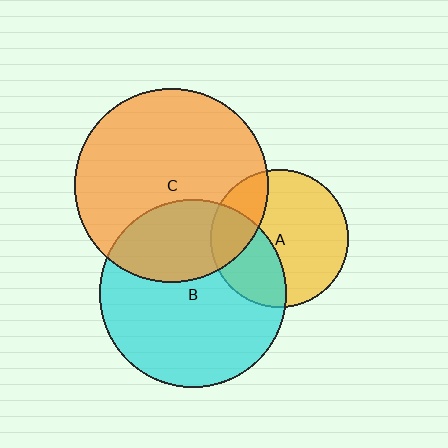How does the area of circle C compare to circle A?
Approximately 2.0 times.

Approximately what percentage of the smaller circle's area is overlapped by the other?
Approximately 30%.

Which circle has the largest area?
Circle C (orange).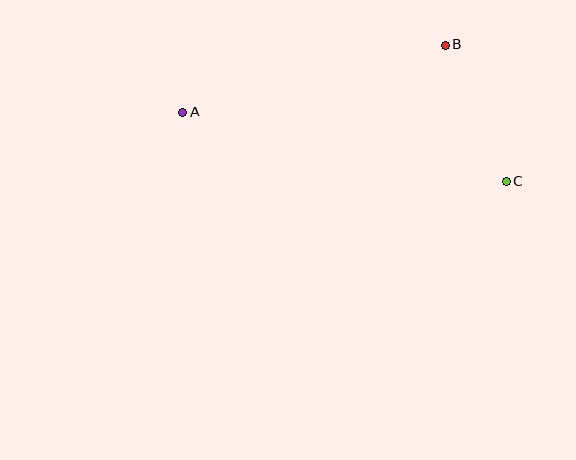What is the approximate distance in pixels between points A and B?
The distance between A and B is approximately 271 pixels.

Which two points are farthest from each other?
Points A and C are farthest from each other.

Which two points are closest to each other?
Points B and C are closest to each other.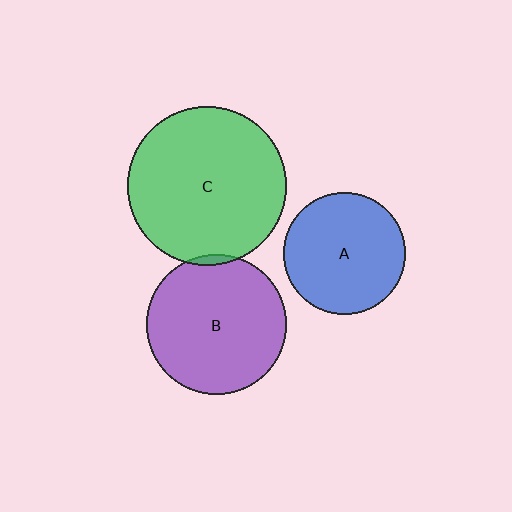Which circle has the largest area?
Circle C (green).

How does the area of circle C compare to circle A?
Approximately 1.7 times.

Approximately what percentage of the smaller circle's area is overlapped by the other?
Approximately 5%.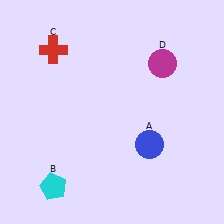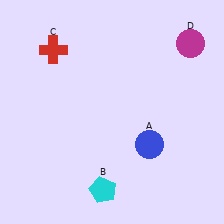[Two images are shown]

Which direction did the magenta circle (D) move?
The magenta circle (D) moved right.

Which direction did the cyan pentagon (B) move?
The cyan pentagon (B) moved right.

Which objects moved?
The objects that moved are: the cyan pentagon (B), the magenta circle (D).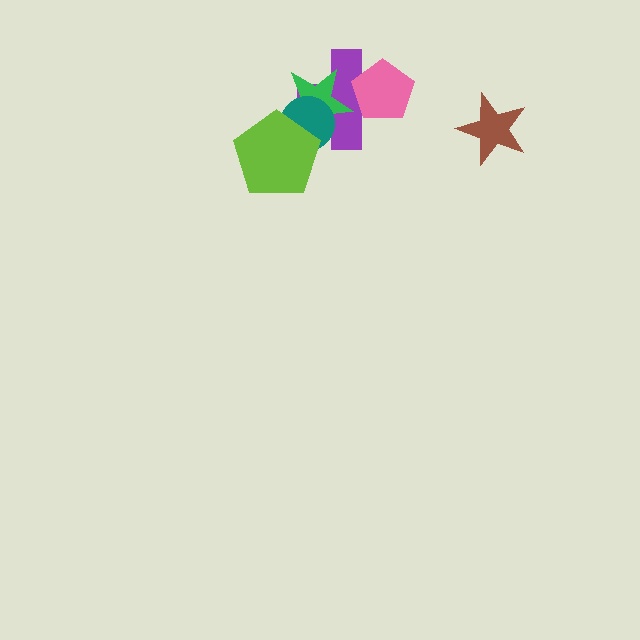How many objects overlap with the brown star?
0 objects overlap with the brown star.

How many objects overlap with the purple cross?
3 objects overlap with the purple cross.